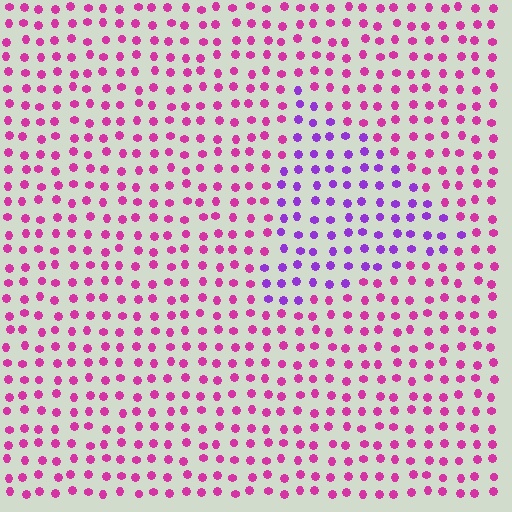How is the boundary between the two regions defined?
The boundary is defined purely by a slight shift in hue (about 42 degrees). Spacing, size, and orientation are identical on both sides.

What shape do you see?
I see a triangle.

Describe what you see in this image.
The image is filled with small magenta elements in a uniform arrangement. A triangle-shaped region is visible where the elements are tinted to a slightly different hue, forming a subtle color boundary.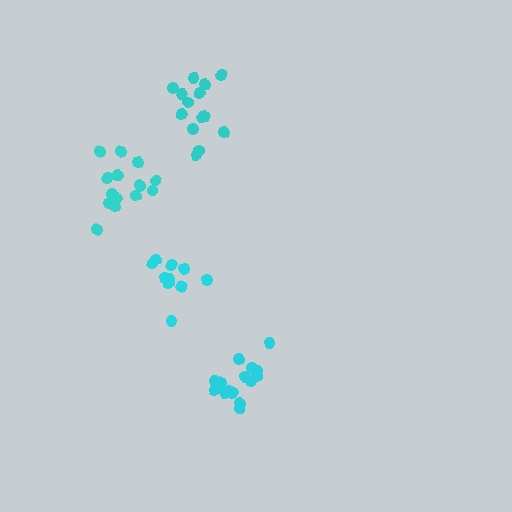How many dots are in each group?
Group 1: 14 dots, Group 2: 14 dots, Group 3: 10 dots, Group 4: 15 dots (53 total).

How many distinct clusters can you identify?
There are 4 distinct clusters.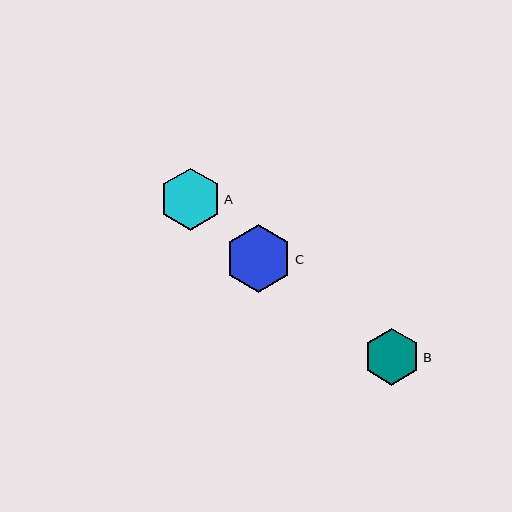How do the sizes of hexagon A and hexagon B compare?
Hexagon A and hexagon B are approximately the same size.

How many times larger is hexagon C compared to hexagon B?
Hexagon C is approximately 1.2 times the size of hexagon B.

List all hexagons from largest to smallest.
From largest to smallest: C, A, B.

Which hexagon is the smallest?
Hexagon B is the smallest with a size of approximately 57 pixels.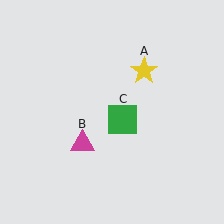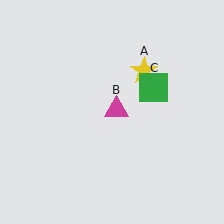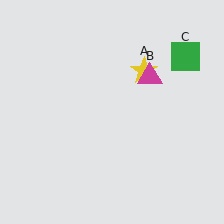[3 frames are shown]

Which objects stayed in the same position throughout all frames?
Yellow star (object A) remained stationary.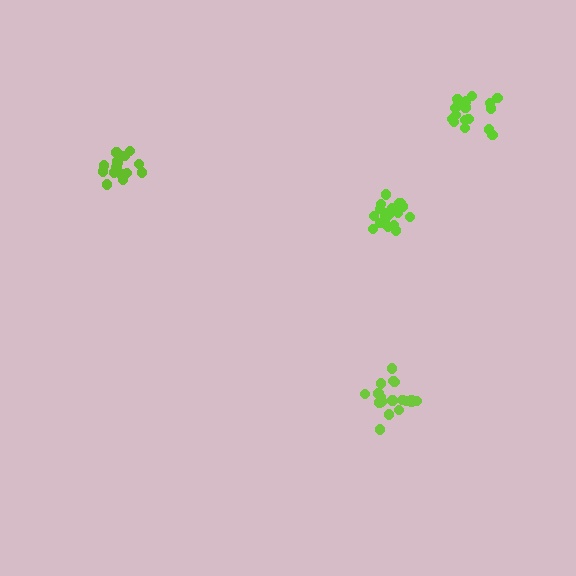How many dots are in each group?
Group 1: 18 dots, Group 2: 18 dots, Group 3: 18 dots, Group 4: 20 dots (74 total).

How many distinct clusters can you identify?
There are 4 distinct clusters.